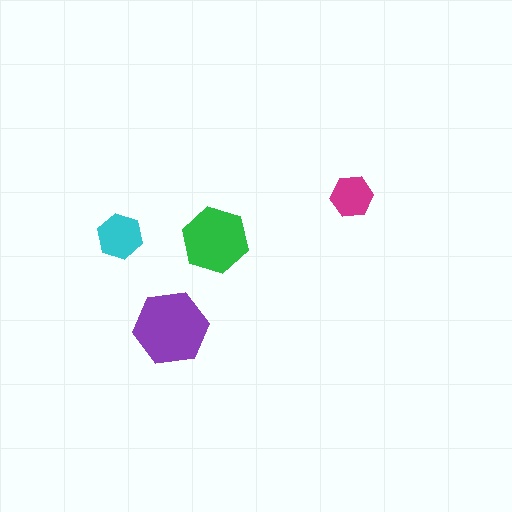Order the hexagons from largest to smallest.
the purple one, the green one, the cyan one, the magenta one.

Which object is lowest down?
The purple hexagon is bottommost.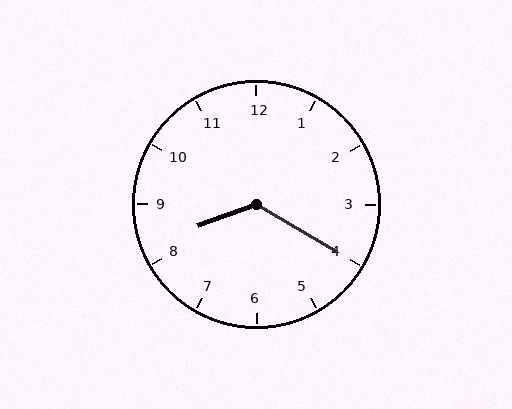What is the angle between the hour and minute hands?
Approximately 130 degrees.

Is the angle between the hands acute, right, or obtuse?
It is obtuse.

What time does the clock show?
8:20.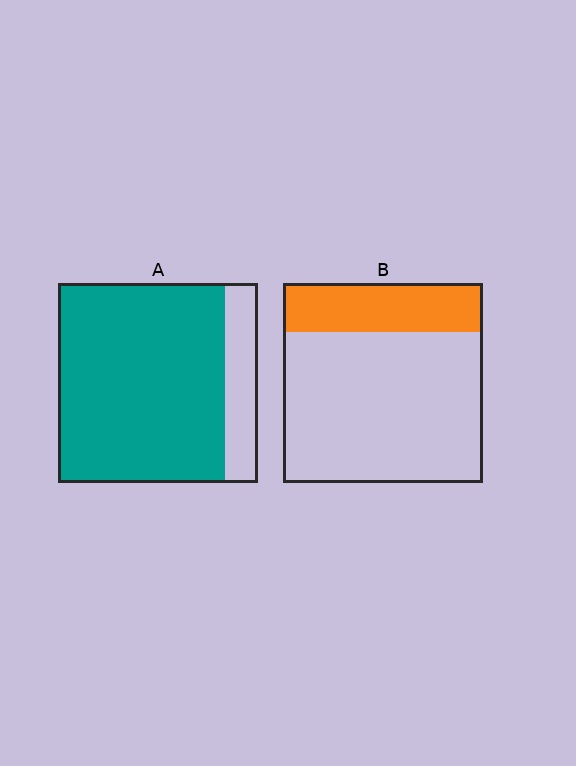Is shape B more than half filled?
No.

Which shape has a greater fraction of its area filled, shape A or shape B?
Shape A.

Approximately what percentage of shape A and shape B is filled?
A is approximately 85% and B is approximately 25%.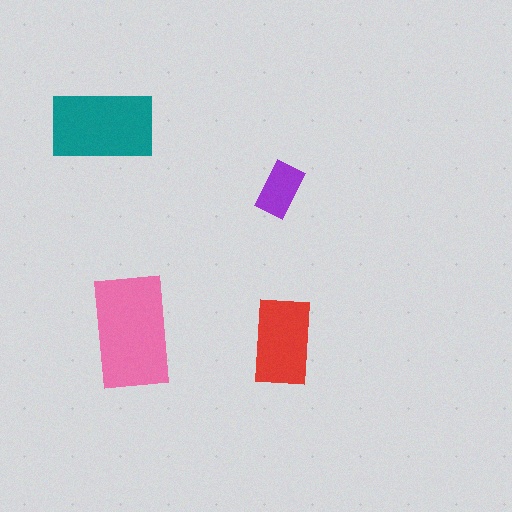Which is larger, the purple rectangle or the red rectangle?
The red one.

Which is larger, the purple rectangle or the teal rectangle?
The teal one.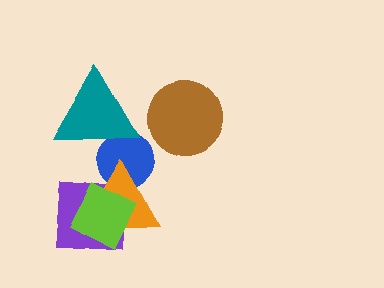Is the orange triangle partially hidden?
Yes, it is partially covered by another shape.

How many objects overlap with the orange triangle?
3 objects overlap with the orange triangle.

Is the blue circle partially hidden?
Yes, it is partially covered by another shape.